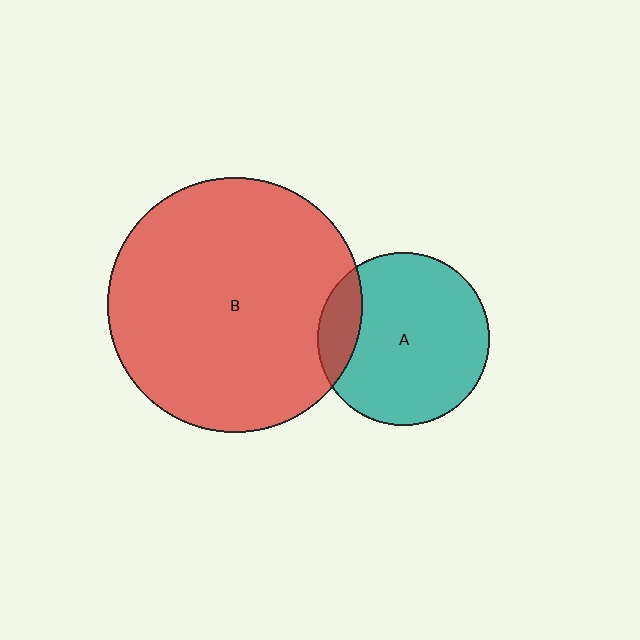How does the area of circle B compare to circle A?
Approximately 2.2 times.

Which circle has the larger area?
Circle B (red).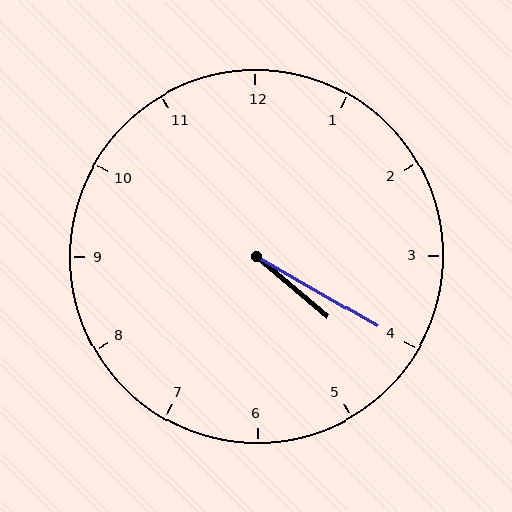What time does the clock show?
4:20.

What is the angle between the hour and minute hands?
Approximately 10 degrees.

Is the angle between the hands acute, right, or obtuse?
It is acute.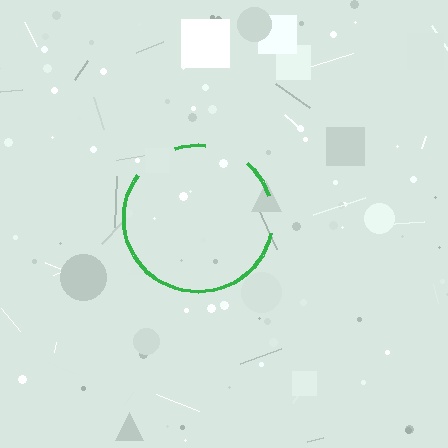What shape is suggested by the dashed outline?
The dashed outline suggests a circle.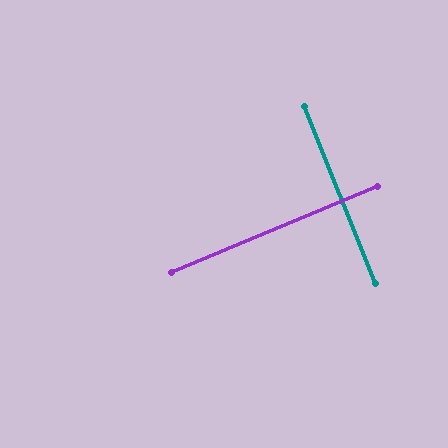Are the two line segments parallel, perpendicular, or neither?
Perpendicular — they meet at approximately 89°.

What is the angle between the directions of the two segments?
Approximately 89 degrees.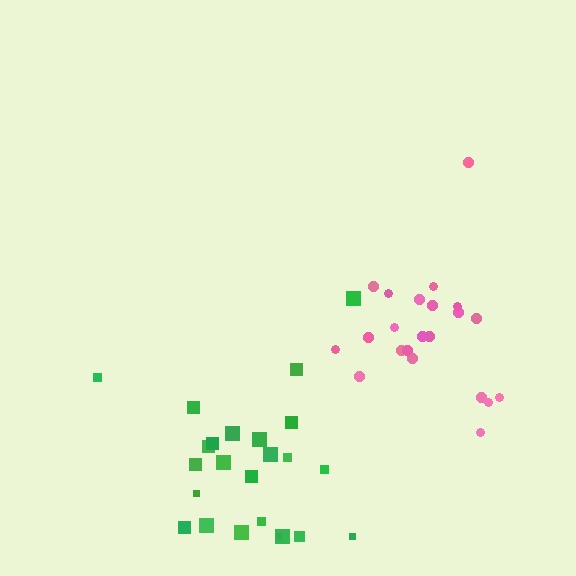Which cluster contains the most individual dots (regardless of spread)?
Green (24).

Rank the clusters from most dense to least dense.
pink, green.